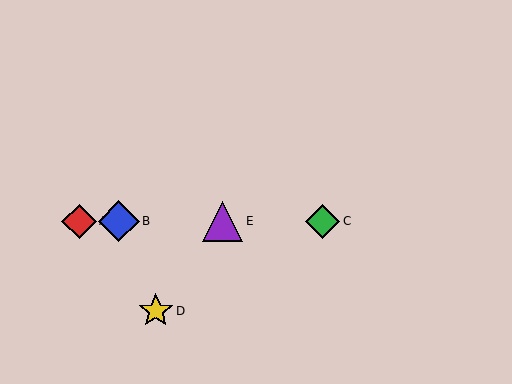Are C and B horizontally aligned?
Yes, both are at y≈221.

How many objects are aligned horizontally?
4 objects (A, B, C, E) are aligned horizontally.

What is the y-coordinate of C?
Object C is at y≈221.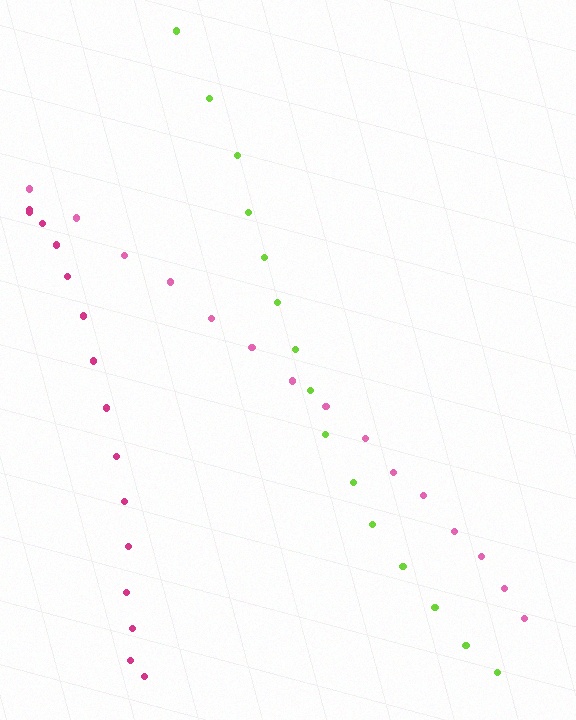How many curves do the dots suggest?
There are 3 distinct paths.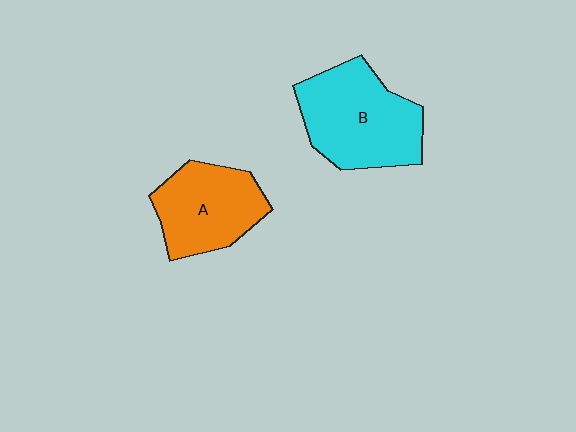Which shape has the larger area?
Shape B (cyan).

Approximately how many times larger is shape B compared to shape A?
Approximately 1.3 times.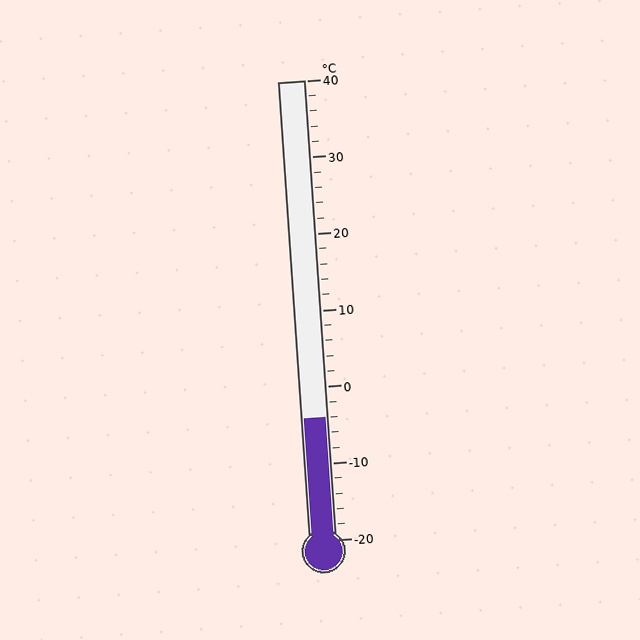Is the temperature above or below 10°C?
The temperature is below 10°C.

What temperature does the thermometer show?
The thermometer shows approximately -4°C.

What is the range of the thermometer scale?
The thermometer scale ranges from -20°C to 40°C.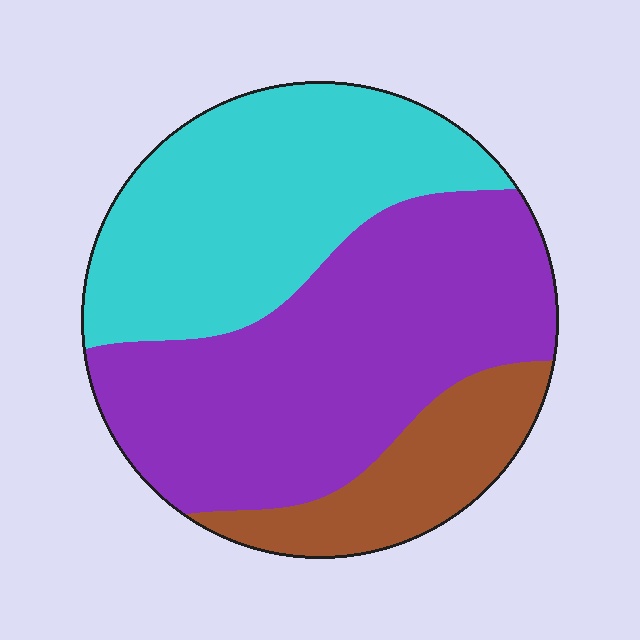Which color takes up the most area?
Purple, at roughly 50%.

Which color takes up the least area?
Brown, at roughly 15%.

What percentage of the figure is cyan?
Cyan covers roughly 35% of the figure.